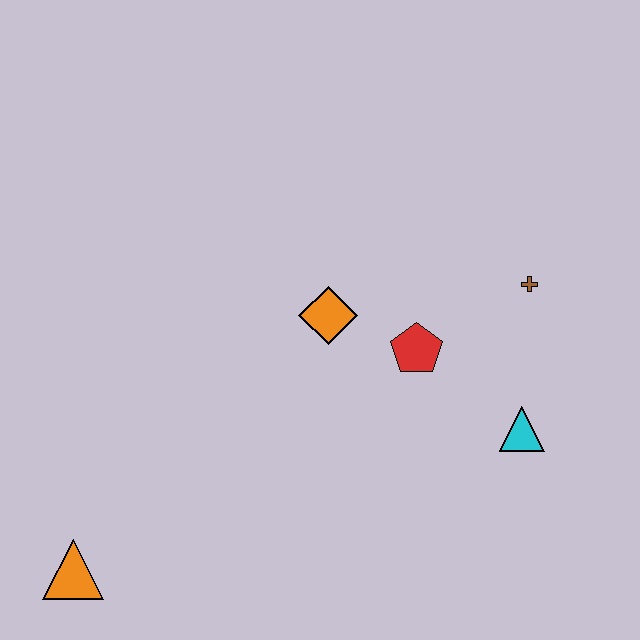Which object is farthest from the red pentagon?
The orange triangle is farthest from the red pentagon.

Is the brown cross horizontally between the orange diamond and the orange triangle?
No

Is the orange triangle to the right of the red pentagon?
No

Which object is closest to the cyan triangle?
The red pentagon is closest to the cyan triangle.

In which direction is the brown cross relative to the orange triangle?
The brown cross is to the right of the orange triangle.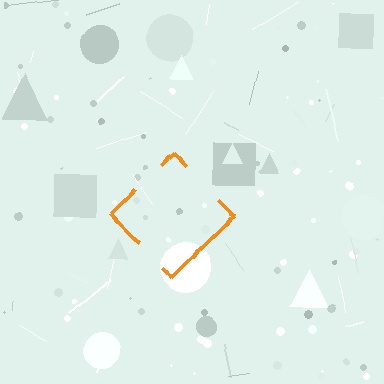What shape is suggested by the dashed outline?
The dashed outline suggests a diamond.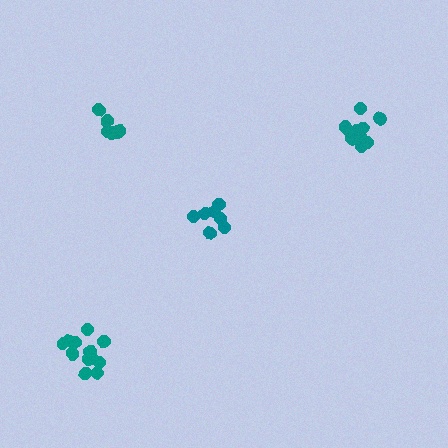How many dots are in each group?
Group 1: 7 dots, Group 2: 7 dots, Group 3: 12 dots, Group 4: 11 dots (37 total).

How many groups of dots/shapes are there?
There are 4 groups.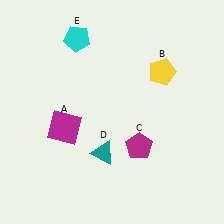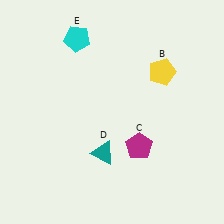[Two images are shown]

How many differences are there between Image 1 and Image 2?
There is 1 difference between the two images.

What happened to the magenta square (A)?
The magenta square (A) was removed in Image 2. It was in the bottom-left area of Image 1.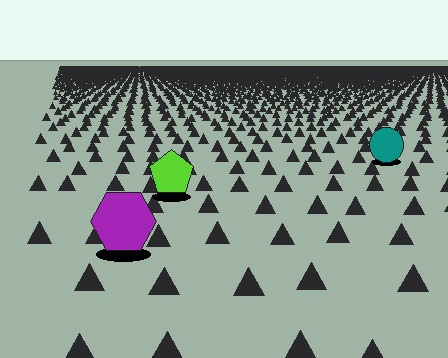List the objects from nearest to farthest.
From nearest to farthest: the purple hexagon, the lime pentagon, the teal circle.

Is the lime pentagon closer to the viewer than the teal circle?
Yes. The lime pentagon is closer — you can tell from the texture gradient: the ground texture is coarser near it.